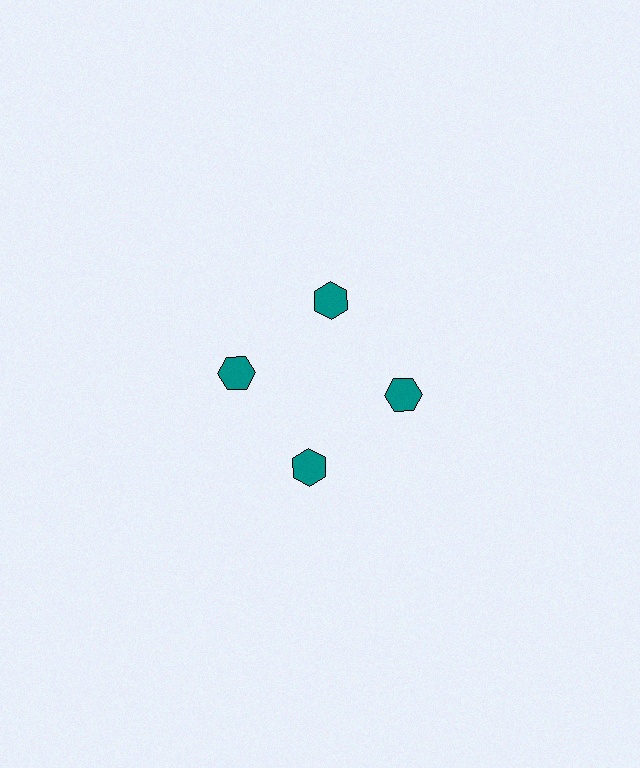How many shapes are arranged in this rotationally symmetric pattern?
There are 4 shapes, arranged in 4 groups of 1.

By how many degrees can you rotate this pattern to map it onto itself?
The pattern maps onto itself every 90 degrees of rotation.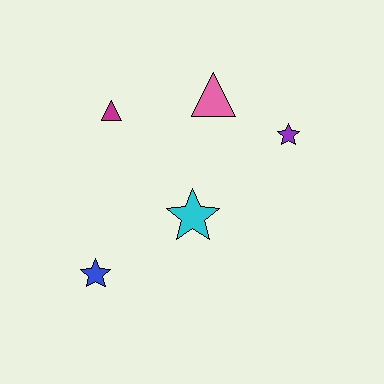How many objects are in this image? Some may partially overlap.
There are 5 objects.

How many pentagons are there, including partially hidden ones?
There are no pentagons.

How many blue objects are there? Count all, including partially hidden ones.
There is 1 blue object.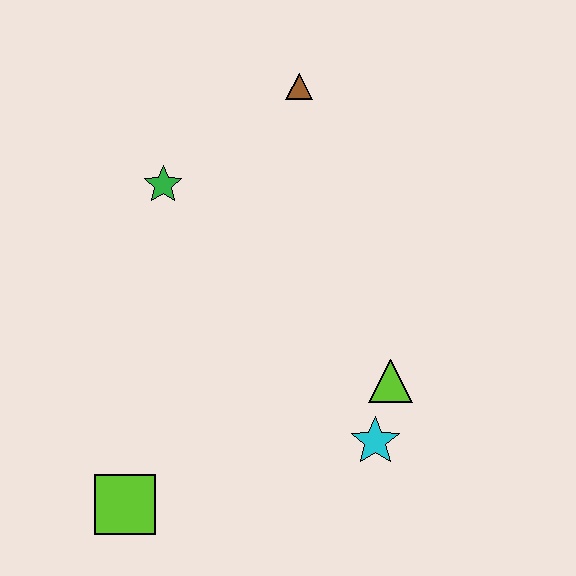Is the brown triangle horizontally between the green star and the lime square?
No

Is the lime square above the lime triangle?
No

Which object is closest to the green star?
The brown triangle is closest to the green star.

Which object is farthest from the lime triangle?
The brown triangle is farthest from the lime triangle.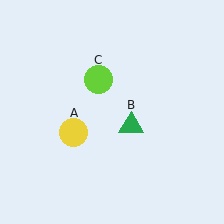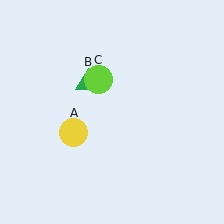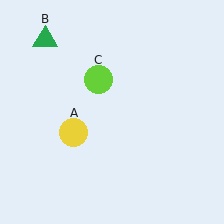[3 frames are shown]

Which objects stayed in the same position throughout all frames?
Yellow circle (object A) and lime circle (object C) remained stationary.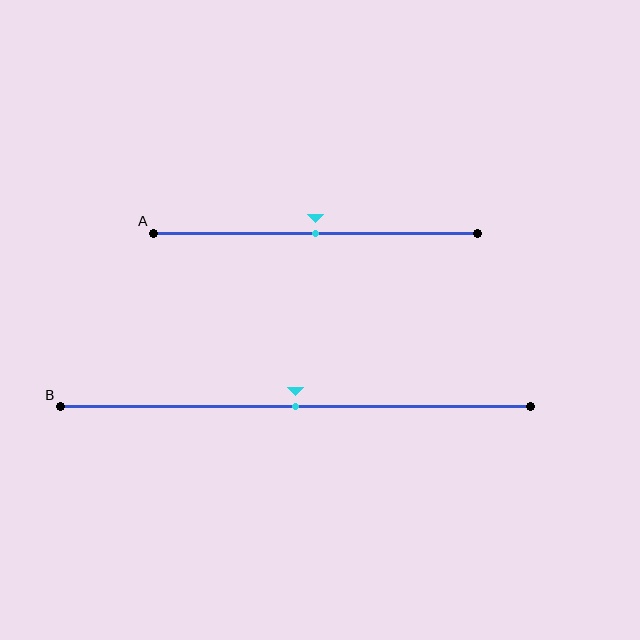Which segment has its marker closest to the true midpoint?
Segment A has its marker closest to the true midpoint.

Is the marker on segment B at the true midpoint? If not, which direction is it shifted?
Yes, the marker on segment B is at the true midpoint.